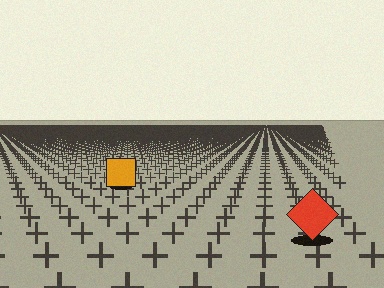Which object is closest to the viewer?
The red diamond is closest. The texture marks near it are larger and more spread out.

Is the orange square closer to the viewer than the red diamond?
No. The red diamond is closer — you can tell from the texture gradient: the ground texture is coarser near it.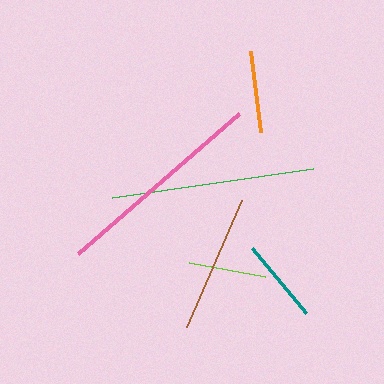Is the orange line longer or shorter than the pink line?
The pink line is longer than the orange line.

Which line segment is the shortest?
The lime line is the shortest at approximately 77 pixels.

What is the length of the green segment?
The green segment is approximately 204 pixels long.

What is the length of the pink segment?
The pink segment is approximately 214 pixels long.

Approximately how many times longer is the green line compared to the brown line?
The green line is approximately 1.5 times the length of the brown line.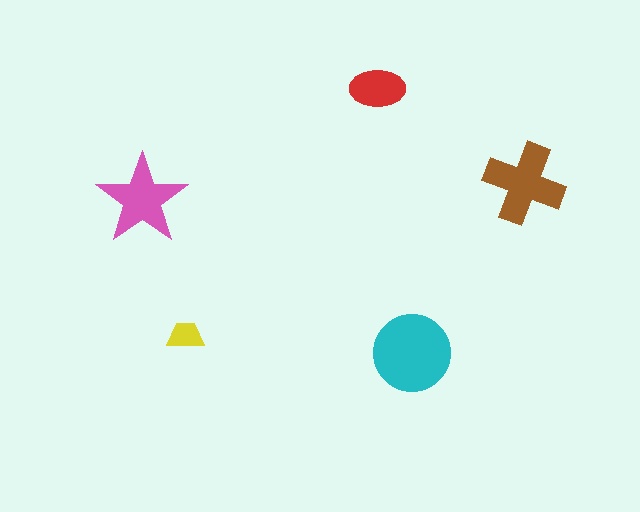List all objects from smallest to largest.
The yellow trapezoid, the red ellipse, the pink star, the brown cross, the cyan circle.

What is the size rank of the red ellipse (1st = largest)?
4th.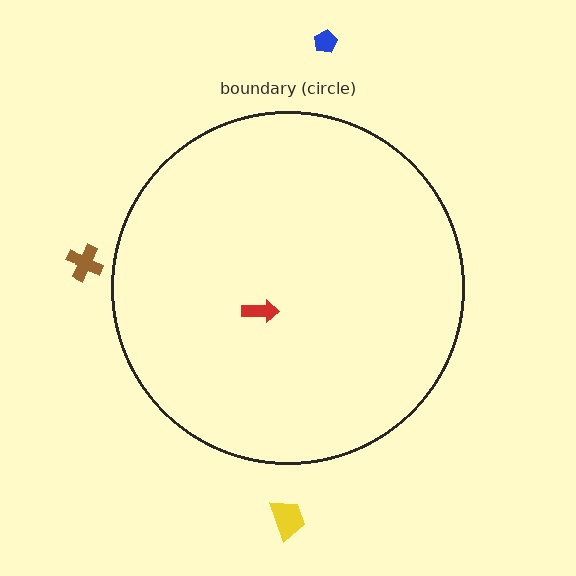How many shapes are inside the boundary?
1 inside, 3 outside.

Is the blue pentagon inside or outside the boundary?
Outside.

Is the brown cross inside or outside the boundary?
Outside.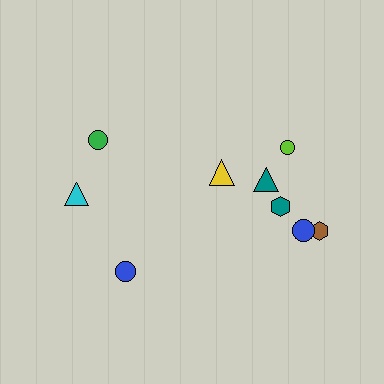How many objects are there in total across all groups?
There are 9 objects.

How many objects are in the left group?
There are 3 objects.